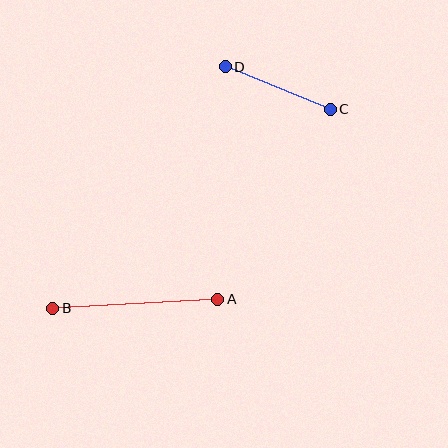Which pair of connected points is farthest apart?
Points A and B are farthest apart.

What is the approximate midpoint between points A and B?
The midpoint is at approximately (135, 304) pixels.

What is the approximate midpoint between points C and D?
The midpoint is at approximately (278, 88) pixels.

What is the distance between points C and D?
The distance is approximately 113 pixels.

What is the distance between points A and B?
The distance is approximately 165 pixels.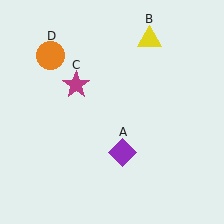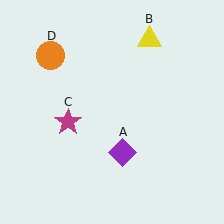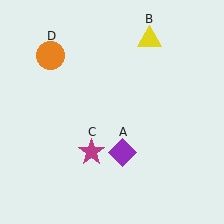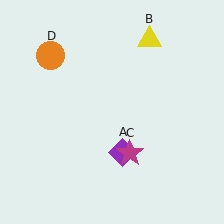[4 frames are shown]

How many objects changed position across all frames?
1 object changed position: magenta star (object C).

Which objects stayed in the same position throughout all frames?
Purple diamond (object A) and yellow triangle (object B) and orange circle (object D) remained stationary.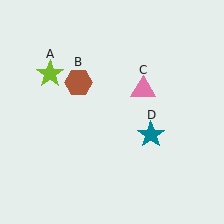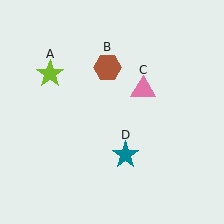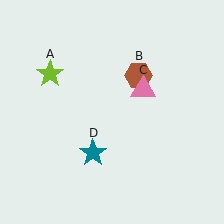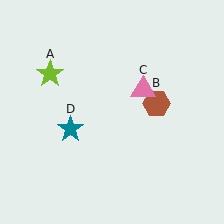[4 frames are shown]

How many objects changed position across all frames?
2 objects changed position: brown hexagon (object B), teal star (object D).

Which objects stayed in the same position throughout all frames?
Lime star (object A) and pink triangle (object C) remained stationary.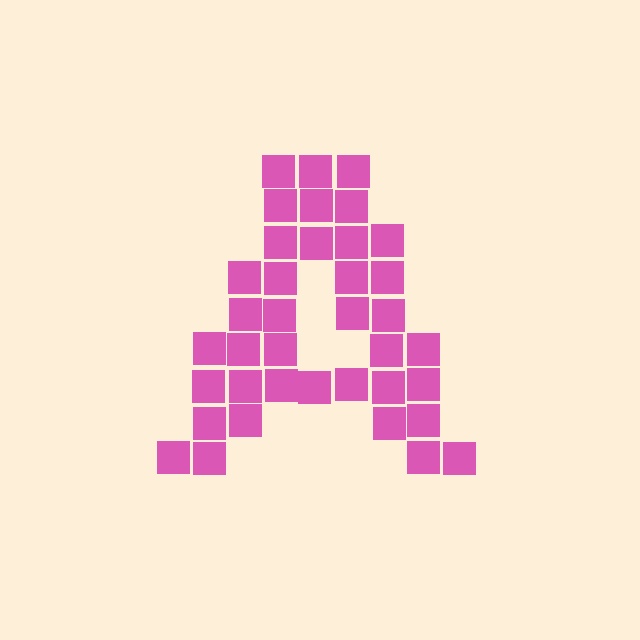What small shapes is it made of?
It is made of small squares.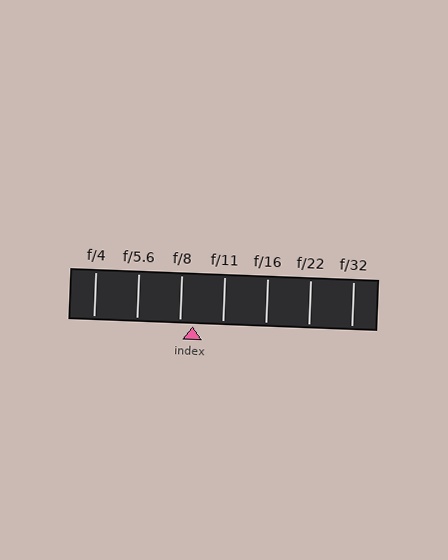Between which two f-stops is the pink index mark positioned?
The index mark is between f/8 and f/11.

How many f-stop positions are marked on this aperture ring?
There are 7 f-stop positions marked.